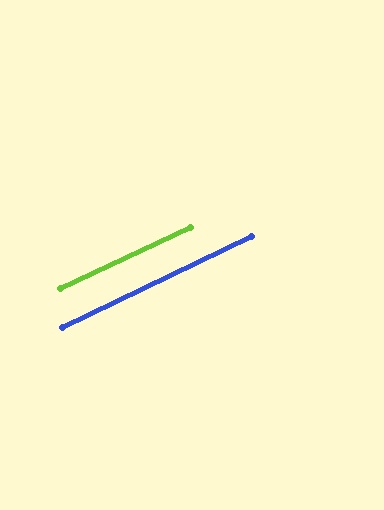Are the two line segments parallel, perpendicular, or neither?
Parallel — their directions differ by only 0.4°.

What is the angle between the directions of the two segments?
Approximately 0 degrees.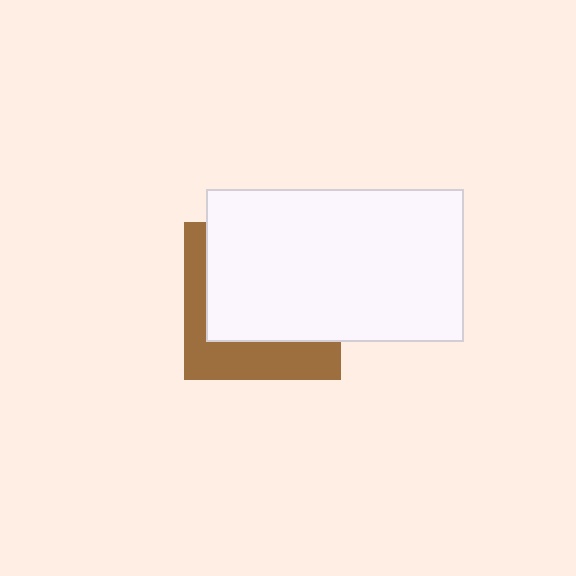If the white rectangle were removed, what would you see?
You would see the complete brown square.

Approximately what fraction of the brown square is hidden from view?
Roughly 65% of the brown square is hidden behind the white rectangle.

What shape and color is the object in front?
The object in front is a white rectangle.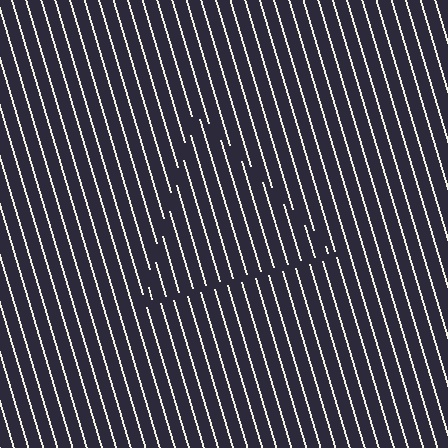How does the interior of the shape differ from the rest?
The interior of the shape contains the same grating, shifted by half a period — the contour is defined by the phase discontinuity where line-ends from the inner and outer gratings abut.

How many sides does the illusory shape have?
3 sides — the line-ends trace a triangle.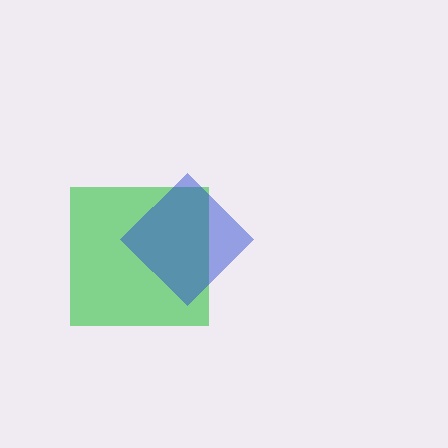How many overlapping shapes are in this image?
There are 2 overlapping shapes in the image.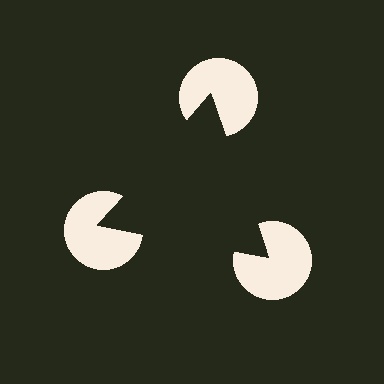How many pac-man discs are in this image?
There are 3 — one at each vertex of the illusory triangle.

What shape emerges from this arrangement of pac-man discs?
An illusory triangle — its edges are inferred from the aligned wedge cuts in the pac-man discs, not physically drawn.